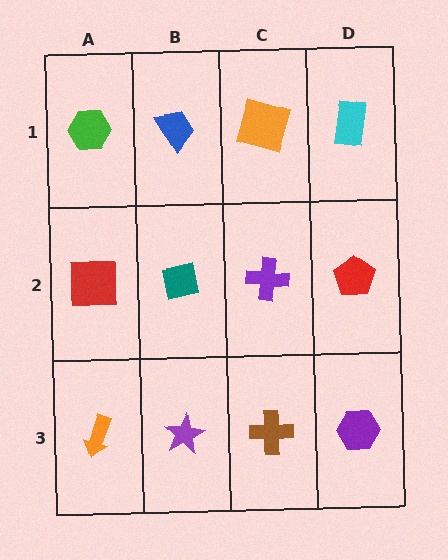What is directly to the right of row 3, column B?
A brown cross.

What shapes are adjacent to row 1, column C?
A purple cross (row 2, column C), a blue trapezoid (row 1, column B), a cyan rectangle (row 1, column D).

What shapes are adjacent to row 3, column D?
A red pentagon (row 2, column D), a brown cross (row 3, column C).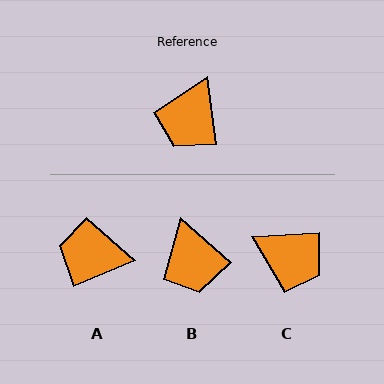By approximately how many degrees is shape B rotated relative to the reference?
Approximately 41 degrees counter-clockwise.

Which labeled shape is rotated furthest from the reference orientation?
C, about 86 degrees away.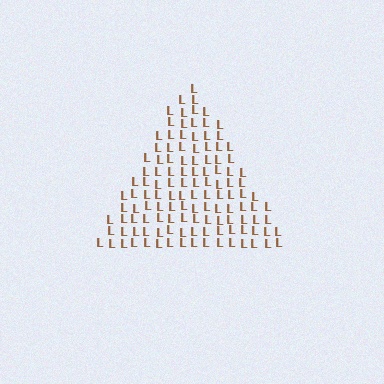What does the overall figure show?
The overall figure shows a triangle.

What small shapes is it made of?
It is made of small letter L's.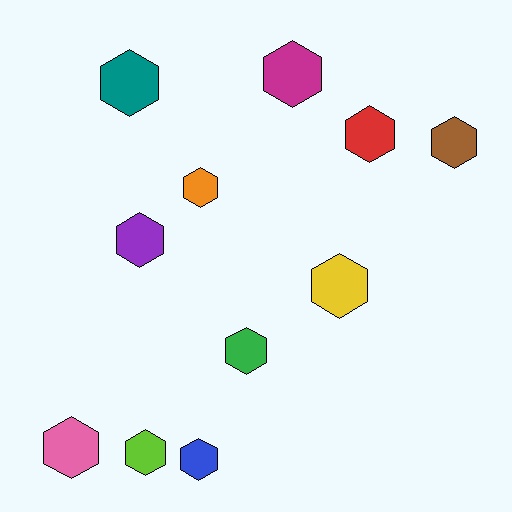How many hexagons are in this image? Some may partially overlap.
There are 11 hexagons.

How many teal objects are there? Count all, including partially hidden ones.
There is 1 teal object.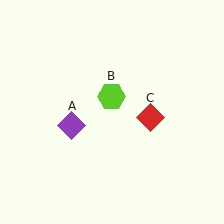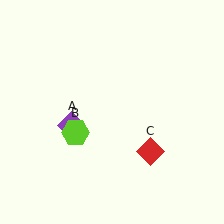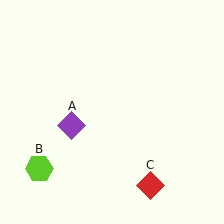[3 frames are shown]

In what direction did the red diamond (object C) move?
The red diamond (object C) moved down.